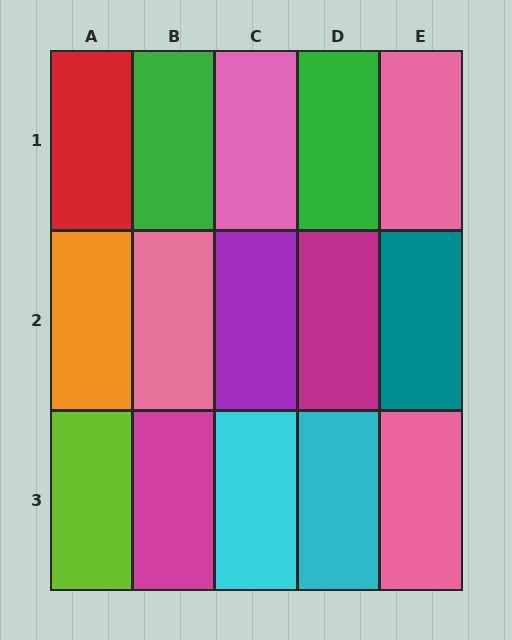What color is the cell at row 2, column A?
Orange.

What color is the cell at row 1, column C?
Pink.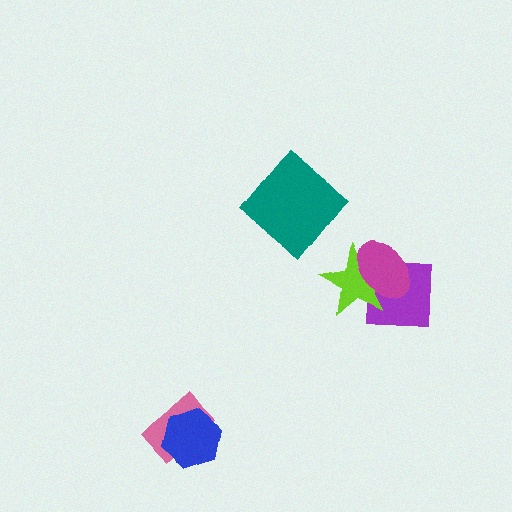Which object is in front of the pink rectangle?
The blue hexagon is in front of the pink rectangle.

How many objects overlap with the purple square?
2 objects overlap with the purple square.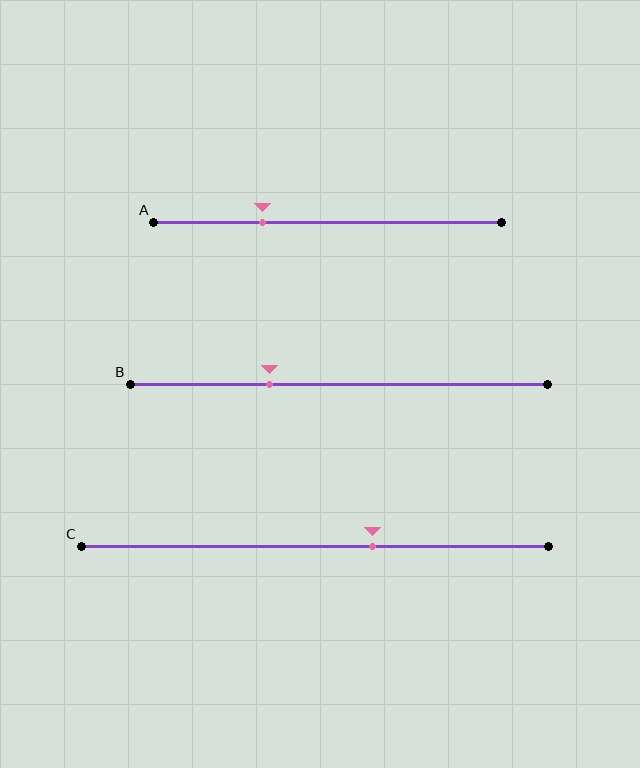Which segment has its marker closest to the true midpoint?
Segment C has its marker closest to the true midpoint.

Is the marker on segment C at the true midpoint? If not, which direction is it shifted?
No, the marker on segment C is shifted to the right by about 12% of the segment length.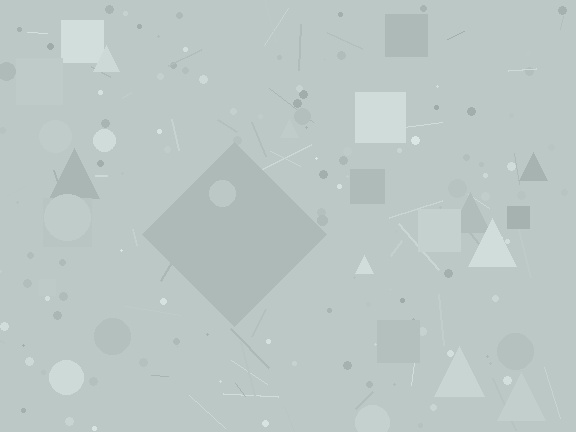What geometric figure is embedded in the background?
A diamond is embedded in the background.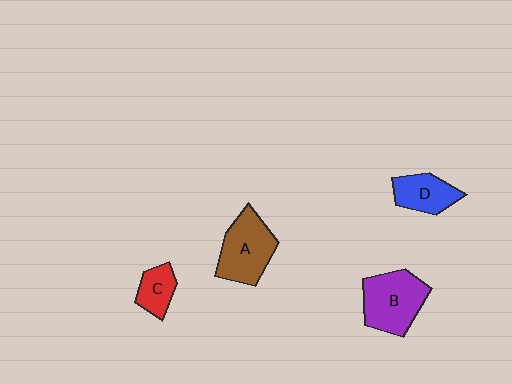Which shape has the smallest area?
Shape C (red).